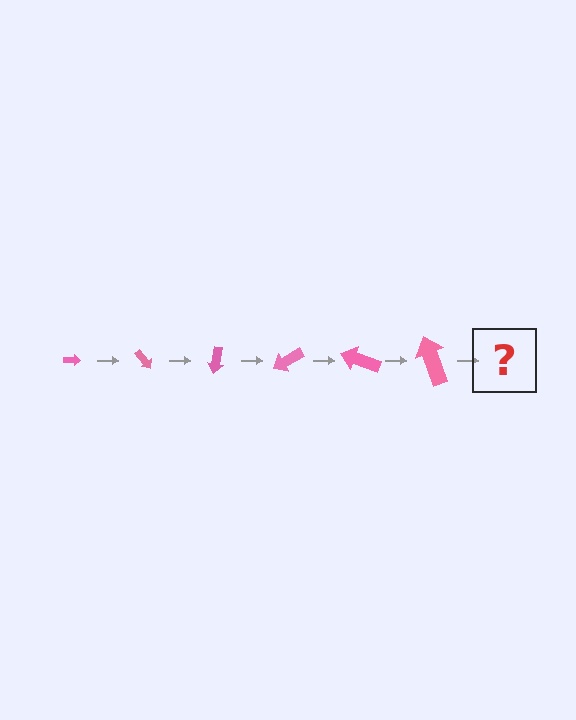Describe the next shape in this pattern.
It should be an arrow, larger than the previous one and rotated 300 degrees from the start.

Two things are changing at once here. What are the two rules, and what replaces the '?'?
The two rules are that the arrow grows larger each step and it rotates 50 degrees each step. The '?' should be an arrow, larger than the previous one and rotated 300 degrees from the start.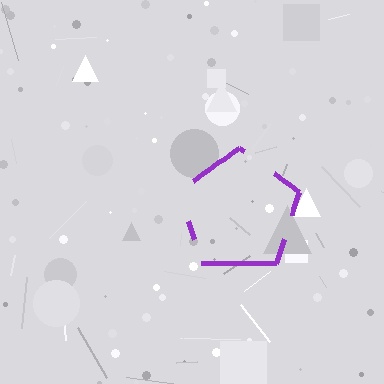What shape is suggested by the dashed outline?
The dashed outline suggests a pentagon.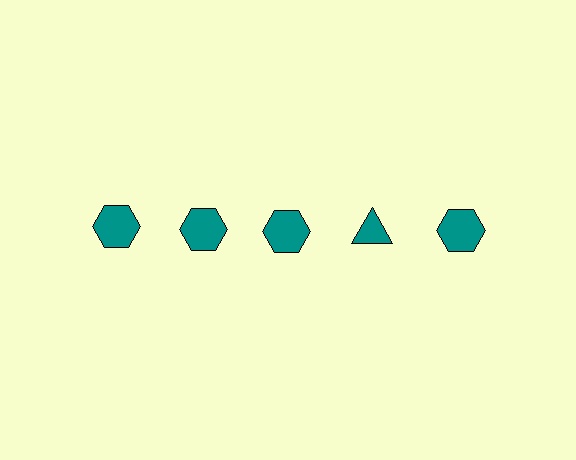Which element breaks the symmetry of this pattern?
The teal triangle in the top row, second from right column breaks the symmetry. All other shapes are teal hexagons.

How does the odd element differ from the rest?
It has a different shape: triangle instead of hexagon.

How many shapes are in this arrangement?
There are 5 shapes arranged in a grid pattern.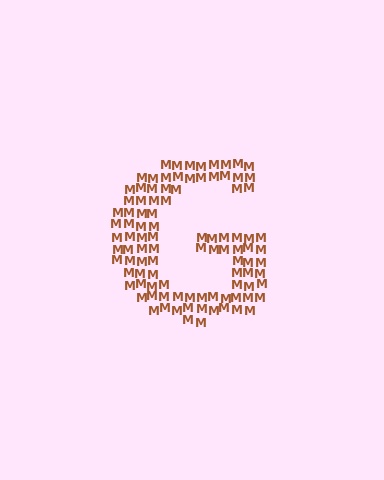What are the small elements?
The small elements are letter M's.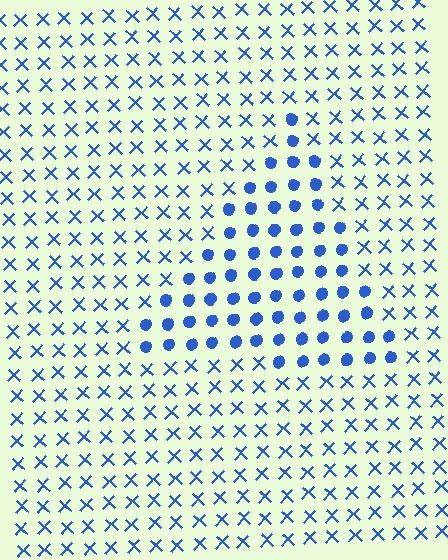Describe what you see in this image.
The image is filled with small blue elements arranged in a uniform grid. A triangle-shaped region contains circles, while the surrounding area contains X marks. The boundary is defined purely by the change in element shape.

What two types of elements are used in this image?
The image uses circles inside the triangle region and X marks outside it.